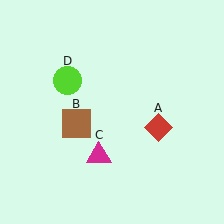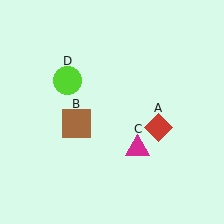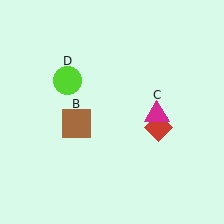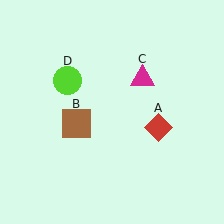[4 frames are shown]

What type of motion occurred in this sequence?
The magenta triangle (object C) rotated counterclockwise around the center of the scene.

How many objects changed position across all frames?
1 object changed position: magenta triangle (object C).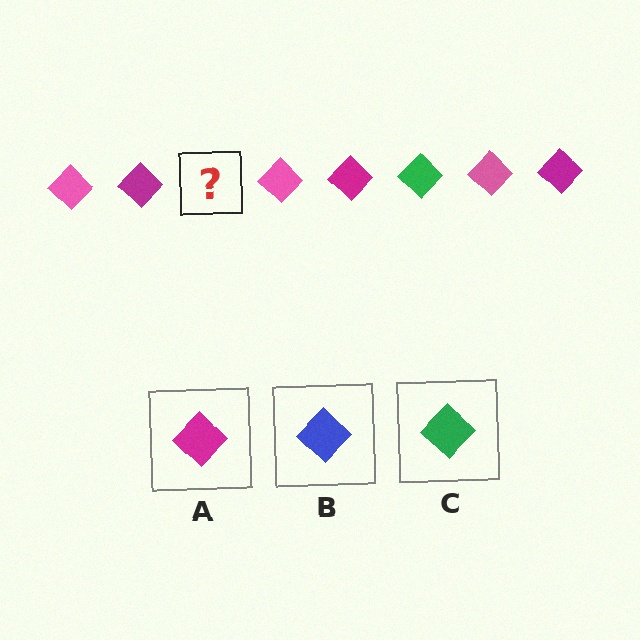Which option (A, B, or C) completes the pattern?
C.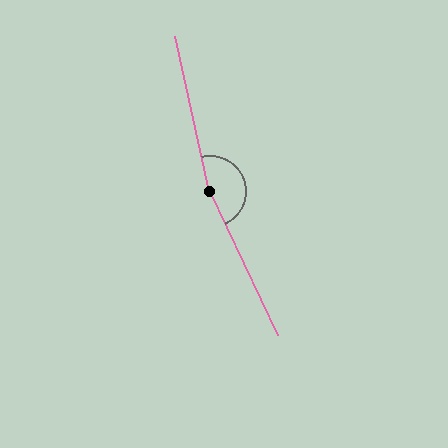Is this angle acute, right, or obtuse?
It is obtuse.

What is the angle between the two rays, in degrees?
Approximately 167 degrees.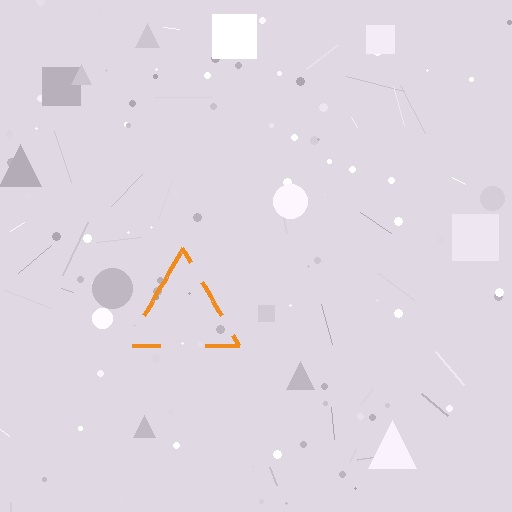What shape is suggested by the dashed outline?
The dashed outline suggests a triangle.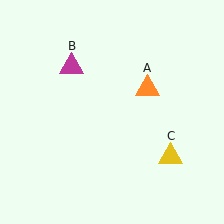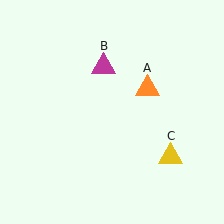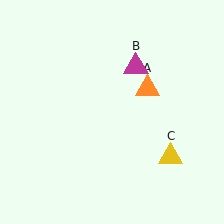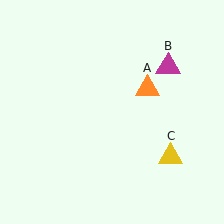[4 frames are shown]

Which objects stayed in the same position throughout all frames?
Orange triangle (object A) and yellow triangle (object C) remained stationary.